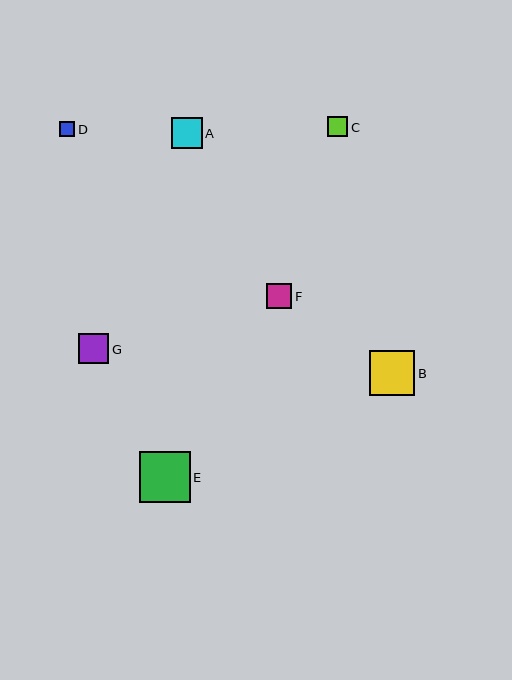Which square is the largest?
Square E is the largest with a size of approximately 51 pixels.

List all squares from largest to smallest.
From largest to smallest: E, B, A, G, F, C, D.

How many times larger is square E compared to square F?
Square E is approximately 2.0 times the size of square F.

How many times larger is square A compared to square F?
Square A is approximately 1.2 times the size of square F.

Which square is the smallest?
Square D is the smallest with a size of approximately 15 pixels.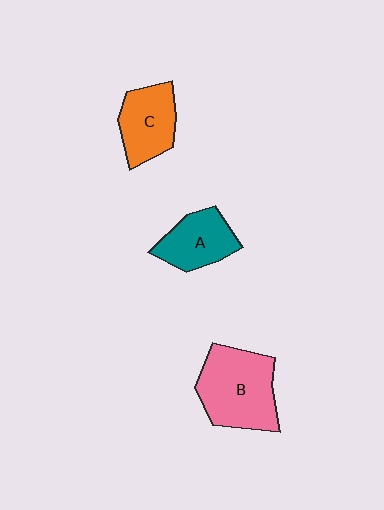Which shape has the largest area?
Shape B (pink).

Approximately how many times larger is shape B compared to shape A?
Approximately 1.6 times.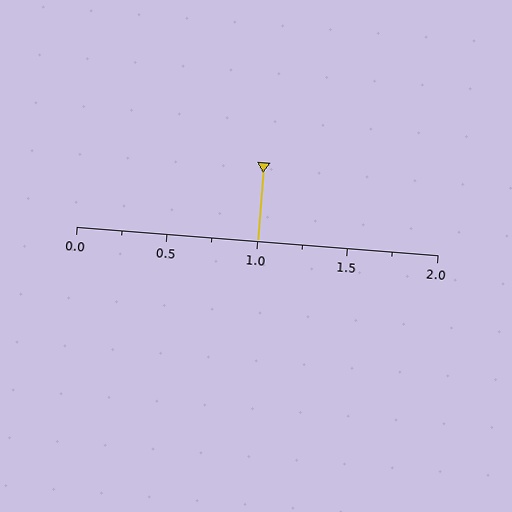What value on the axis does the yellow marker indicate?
The marker indicates approximately 1.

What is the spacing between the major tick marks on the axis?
The major ticks are spaced 0.5 apart.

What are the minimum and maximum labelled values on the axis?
The axis runs from 0.0 to 2.0.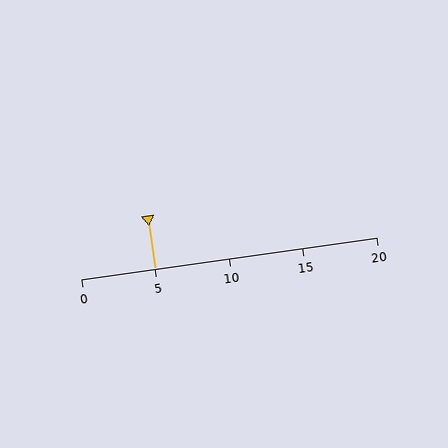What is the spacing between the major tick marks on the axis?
The major ticks are spaced 5 apart.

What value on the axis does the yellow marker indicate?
The marker indicates approximately 5.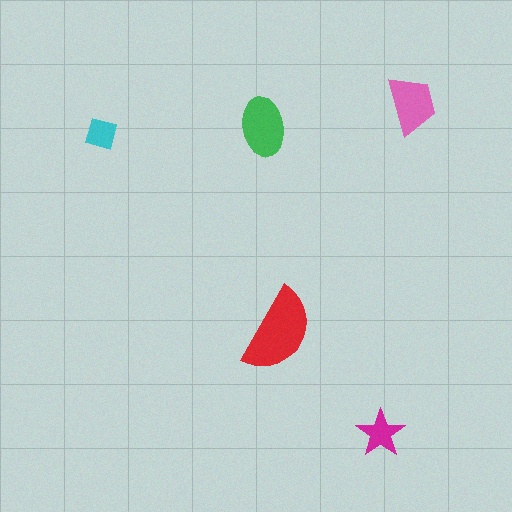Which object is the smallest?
The cyan diamond.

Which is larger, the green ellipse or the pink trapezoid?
The green ellipse.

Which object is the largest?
The red semicircle.